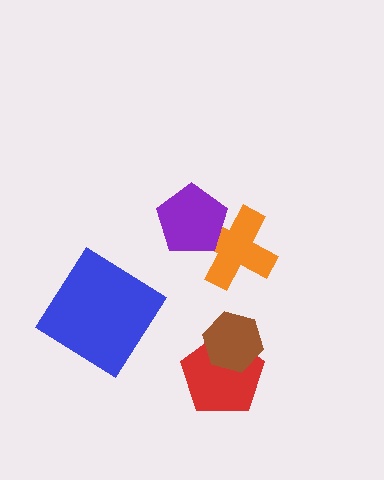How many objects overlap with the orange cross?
1 object overlaps with the orange cross.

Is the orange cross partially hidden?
Yes, it is partially covered by another shape.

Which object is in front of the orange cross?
The purple pentagon is in front of the orange cross.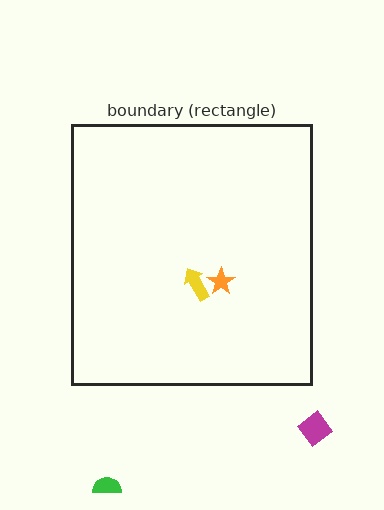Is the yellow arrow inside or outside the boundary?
Inside.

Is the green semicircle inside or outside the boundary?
Outside.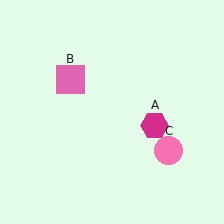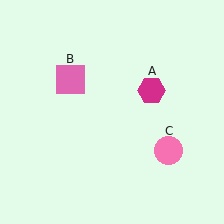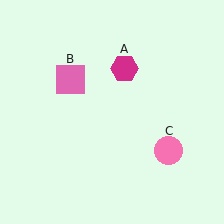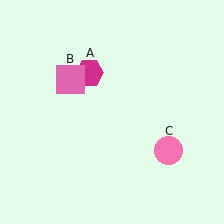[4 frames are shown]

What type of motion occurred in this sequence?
The magenta hexagon (object A) rotated counterclockwise around the center of the scene.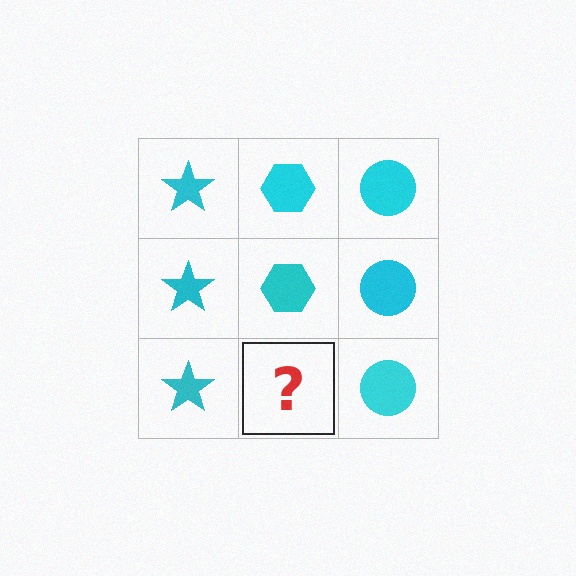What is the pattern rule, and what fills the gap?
The rule is that each column has a consistent shape. The gap should be filled with a cyan hexagon.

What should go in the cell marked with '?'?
The missing cell should contain a cyan hexagon.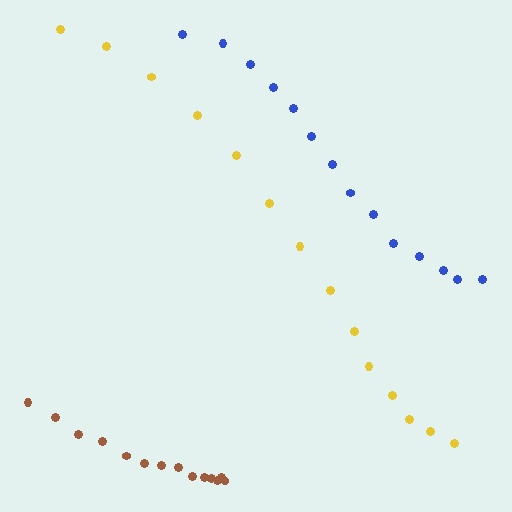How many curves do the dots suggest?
There are 3 distinct paths.